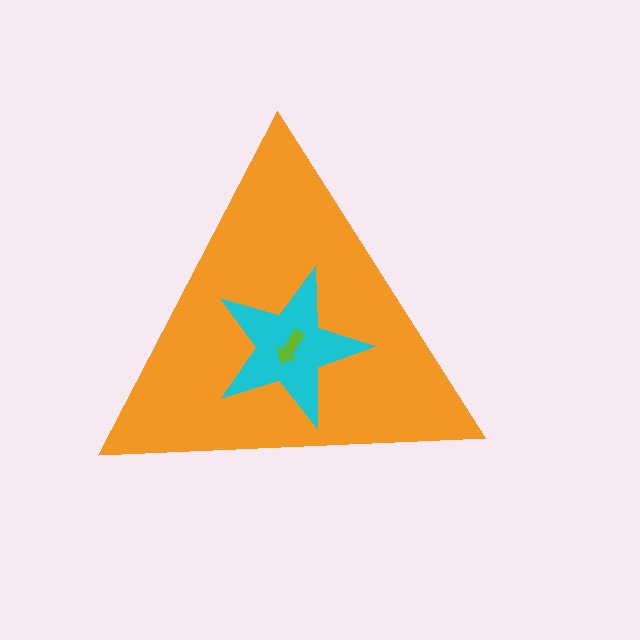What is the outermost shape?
The orange triangle.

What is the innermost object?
The lime arrow.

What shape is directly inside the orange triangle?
The cyan star.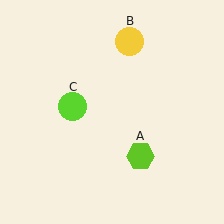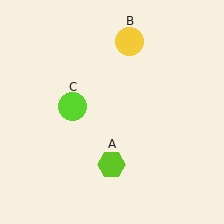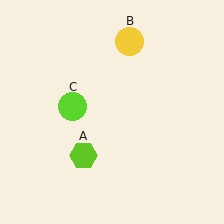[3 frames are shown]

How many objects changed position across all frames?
1 object changed position: lime hexagon (object A).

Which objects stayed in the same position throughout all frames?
Yellow circle (object B) and lime circle (object C) remained stationary.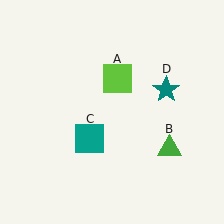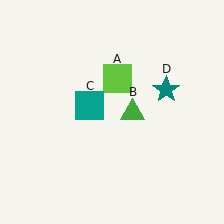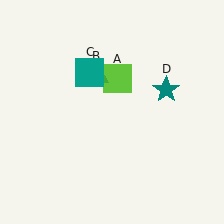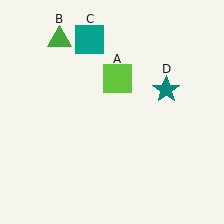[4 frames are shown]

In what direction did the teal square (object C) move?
The teal square (object C) moved up.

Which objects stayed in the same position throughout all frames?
Lime square (object A) and teal star (object D) remained stationary.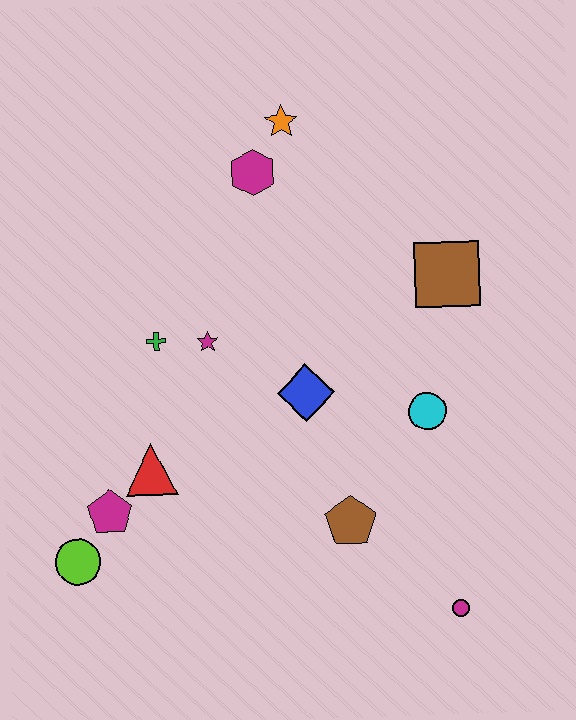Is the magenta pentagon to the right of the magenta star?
No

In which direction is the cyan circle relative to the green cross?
The cyan circle is to the right of the green cross.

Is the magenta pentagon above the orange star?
No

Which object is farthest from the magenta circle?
The orange star is farthest from the magenta circle.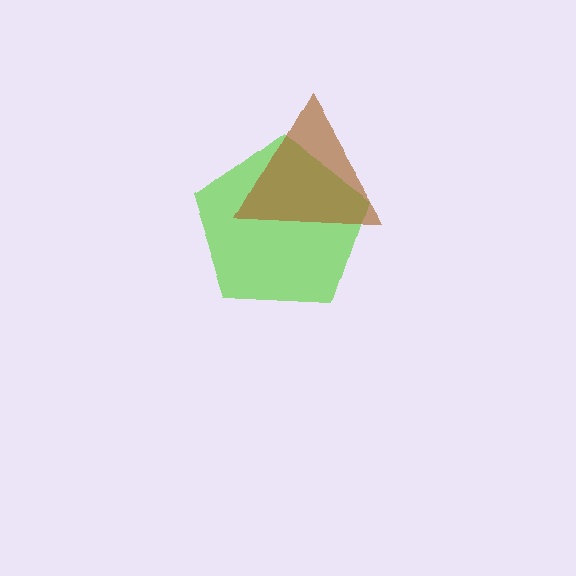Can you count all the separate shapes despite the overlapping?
Yes, there are 2 separate shapes.